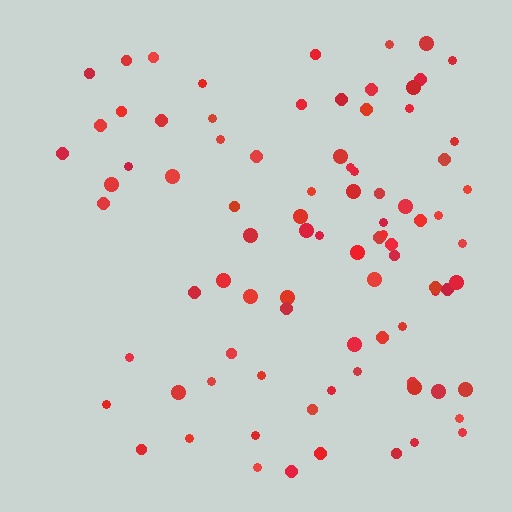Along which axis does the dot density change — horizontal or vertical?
Horizontal.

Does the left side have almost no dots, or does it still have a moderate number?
Still a moderate number, just noticeably fewer than the right.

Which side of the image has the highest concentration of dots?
The right.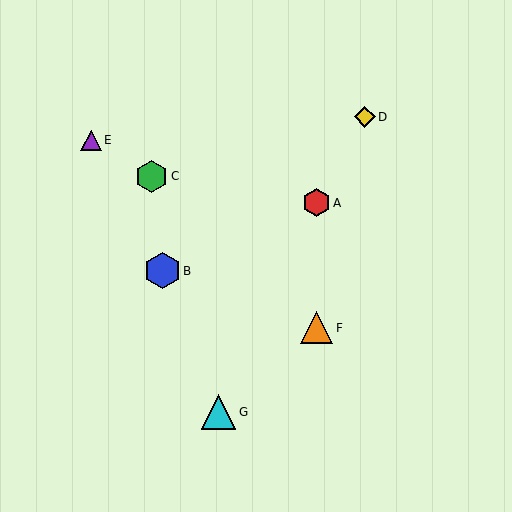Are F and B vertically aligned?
No, F is at x≈316 and B is at x≈162.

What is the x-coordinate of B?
Object B is at x≈162.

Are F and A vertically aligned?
Yes, both are at x≈316.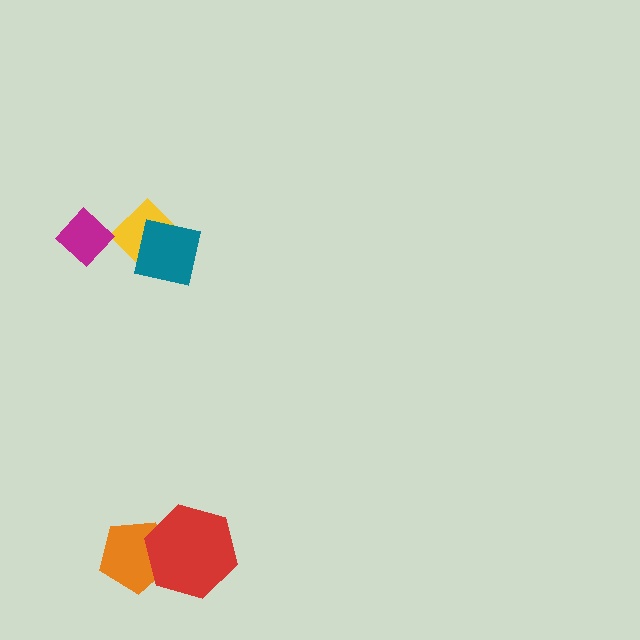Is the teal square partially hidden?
No, no other shape covers it.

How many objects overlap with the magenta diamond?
0 objects overlap with the magenta diamond.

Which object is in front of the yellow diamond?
The teal square is in front of the yellow diamond.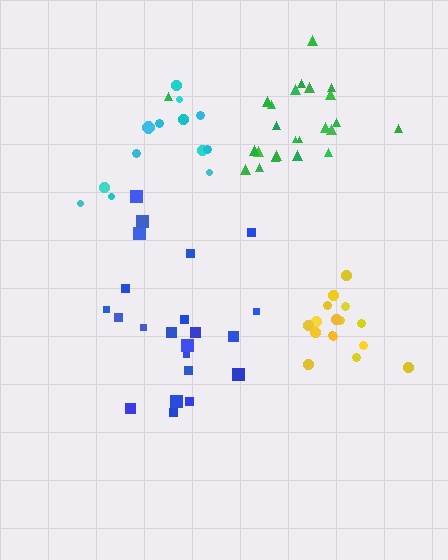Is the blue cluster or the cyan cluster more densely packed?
Blue.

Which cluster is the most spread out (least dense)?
Cyan.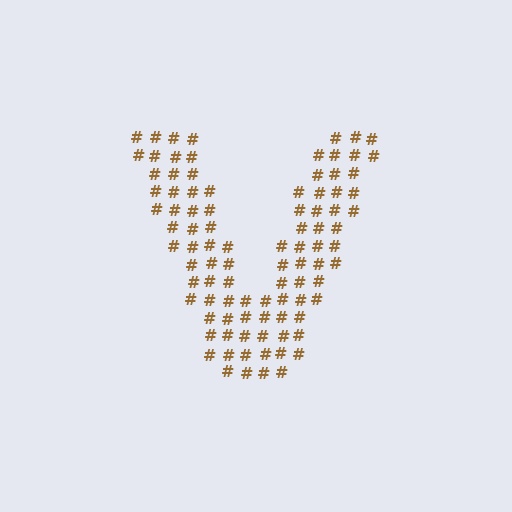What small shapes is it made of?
It is made of small hash symbols.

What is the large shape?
The large shape is the letter V.